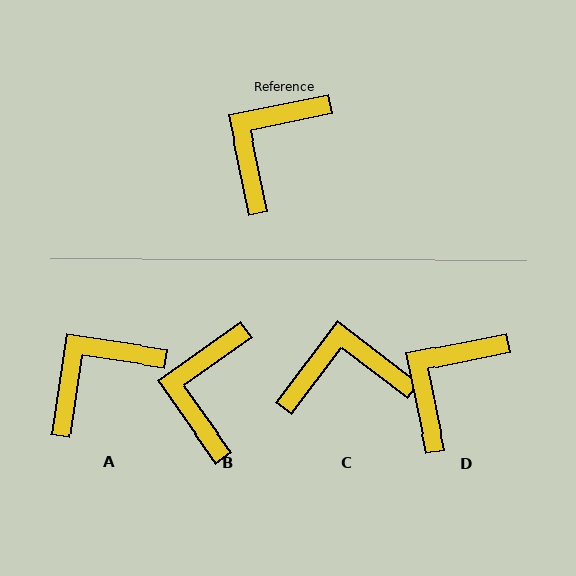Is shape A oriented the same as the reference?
No, it is off by about 20 degrees.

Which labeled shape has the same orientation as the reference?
D.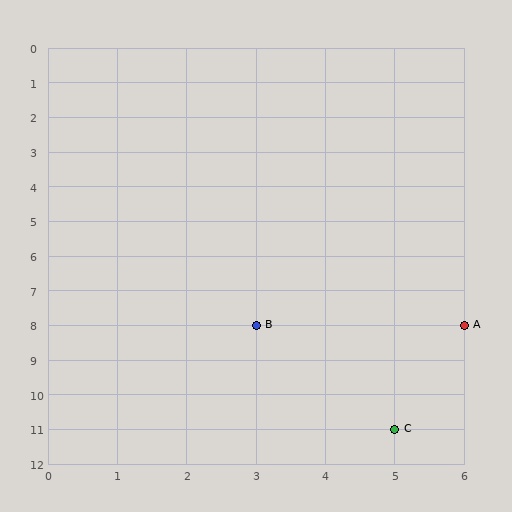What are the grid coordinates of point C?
Point C is at grid coordinates (5, 11).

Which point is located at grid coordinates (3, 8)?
Point B is at (3, 8).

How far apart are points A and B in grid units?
Points A and B are 3 columns apart.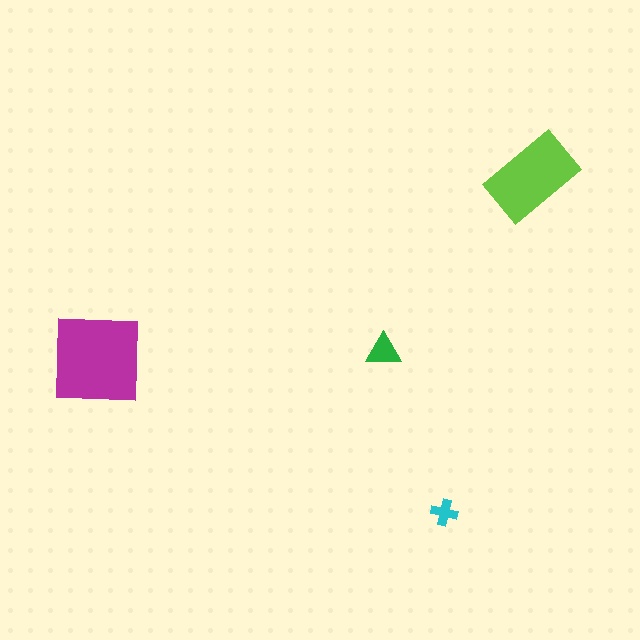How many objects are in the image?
There are 4 objects in the image.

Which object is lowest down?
The cyan cross is bottommost.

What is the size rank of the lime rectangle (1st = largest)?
2nd.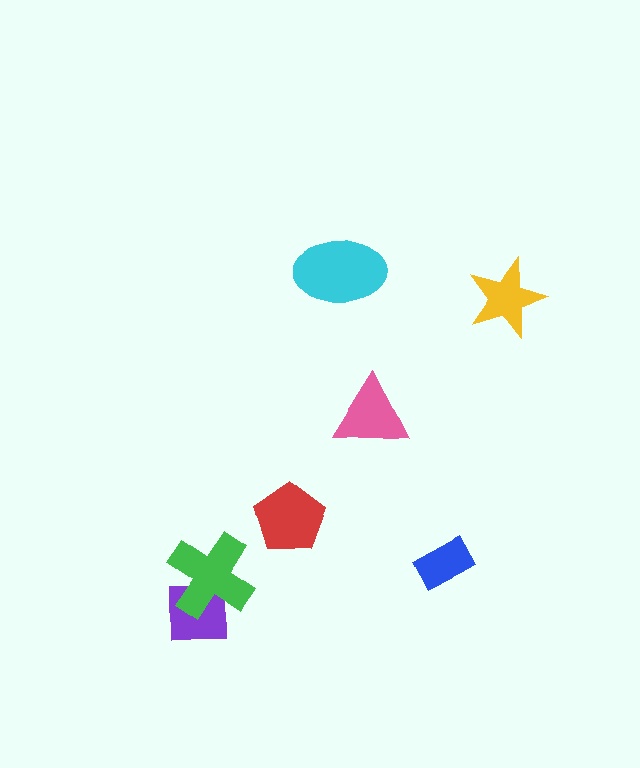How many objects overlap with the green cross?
1 object overlaps with the green cross.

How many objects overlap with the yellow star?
0 objects overlap with the yellow star.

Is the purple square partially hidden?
Yes, it is partially covered by another shape.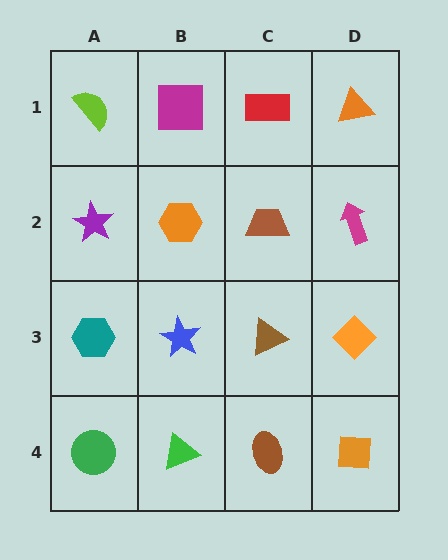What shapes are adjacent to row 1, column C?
A brown trapezoid (row 2, column C), a magenta square (row 1, column B), an orange triangle (row 1, column D).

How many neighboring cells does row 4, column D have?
2.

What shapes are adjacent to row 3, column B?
An orange hexagon (row 2, column B), a green triangle (row 4, column B), a teal hexagon (row 3, column A), a brown triangle (row 3, column C).